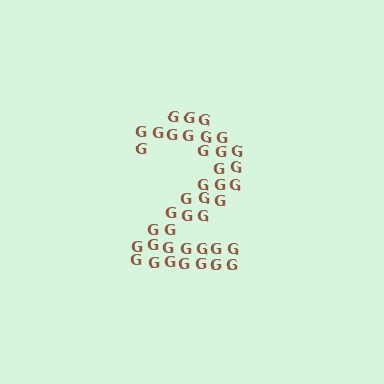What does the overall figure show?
The overall figure shows the digit 2.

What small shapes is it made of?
It is made of small letter G's.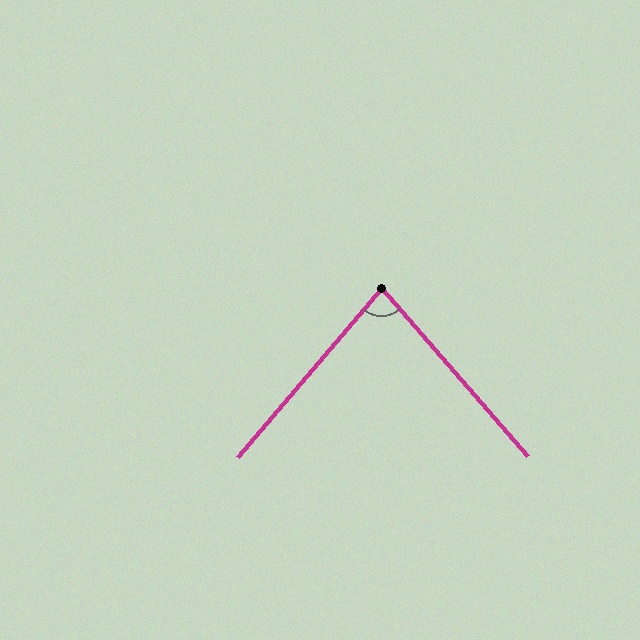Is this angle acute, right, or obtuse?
It is acute.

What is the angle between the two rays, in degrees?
Approximately 81 degrees.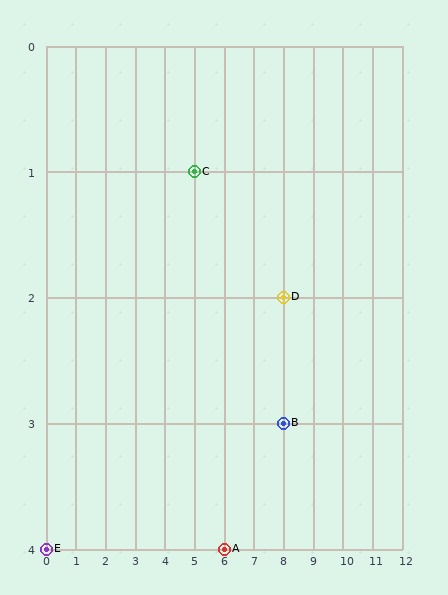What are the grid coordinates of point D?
Point D is at grid coordinates (8, 2).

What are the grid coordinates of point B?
Point B is at grid coordinates (8, 3).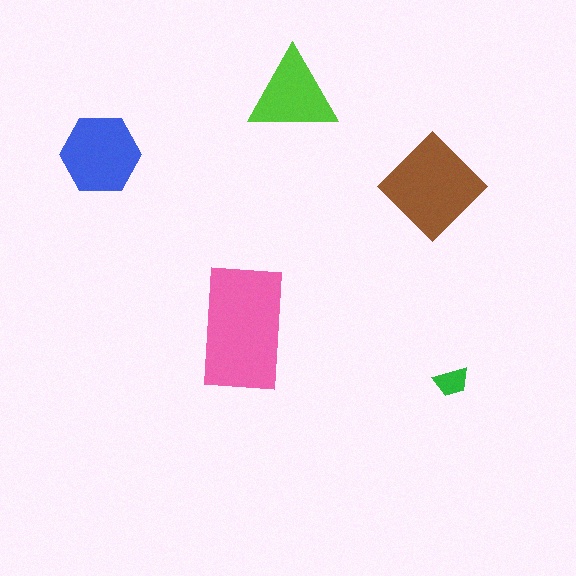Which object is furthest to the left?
The blue hexagon is leftmost.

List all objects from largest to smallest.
The pink rectangle, the brown diamond, the blue hexagon, the lime triangle, the green trapezoid.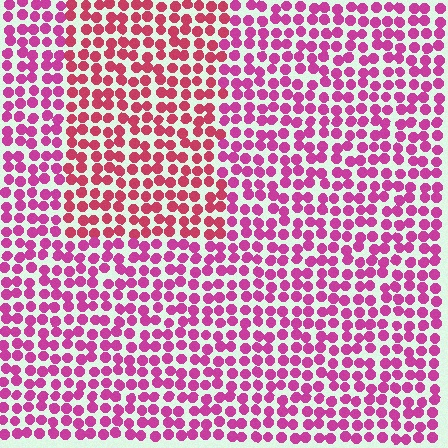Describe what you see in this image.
The image is filled with small magenta elements in a uniform arrangement. A rectangle-shaped region is visible where the elements are tinted to a slightly different hue, forming a subtle color boundary.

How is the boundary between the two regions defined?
The boundary is defined purely by a slight shift in hue (about 26 degrees). Spacing, size, and orientation are identical on both sides.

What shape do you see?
I see a rectangle.